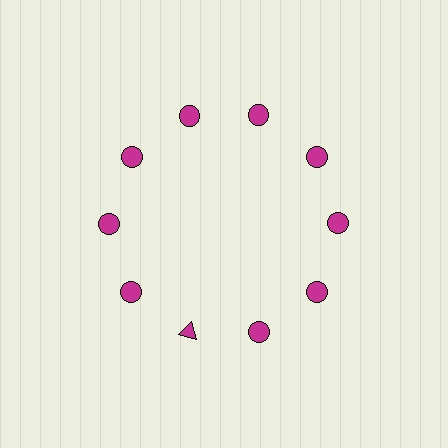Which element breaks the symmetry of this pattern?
The magenta triangle at roughly the 7 o'clock position breaks the symmetry. All other shapes are magenta circles.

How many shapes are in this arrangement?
There are 10 shapes arranged in a ring pattern.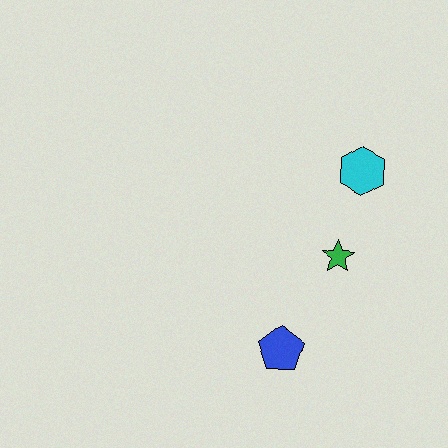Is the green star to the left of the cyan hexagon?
Yes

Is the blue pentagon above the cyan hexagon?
No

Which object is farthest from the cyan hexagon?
The blue pentagon is farthest from the cyan hexagon.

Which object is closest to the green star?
The cyan hexagon is closest to the green star.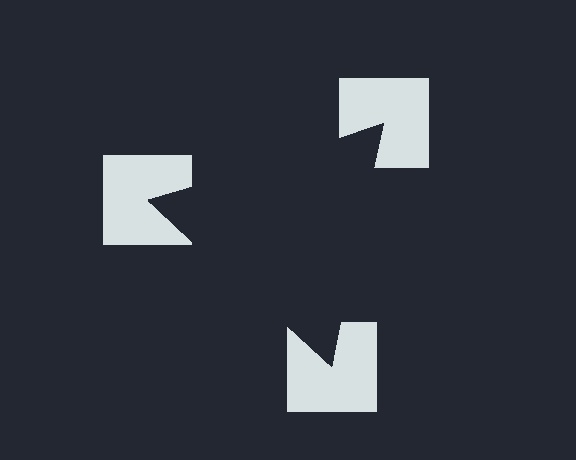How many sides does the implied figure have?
3 sides.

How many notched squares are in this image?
There are 3 — one at each vertex of the illusory triangle.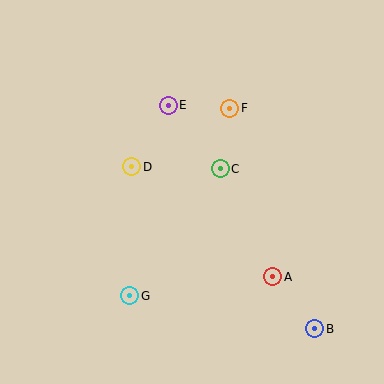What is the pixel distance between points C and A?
The distance between C and A is 120 pixels.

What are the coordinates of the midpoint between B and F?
The midpoint between B and F is at (272, 219).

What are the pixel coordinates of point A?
Point A is at (273, 277).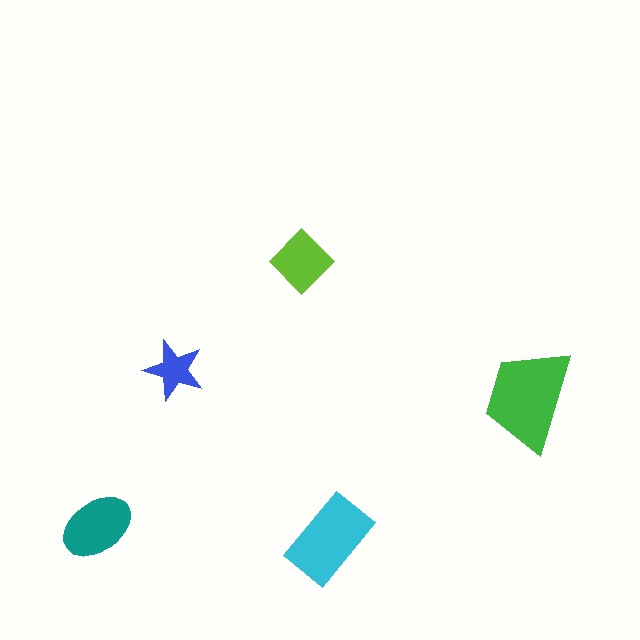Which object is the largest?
The green trapezoid.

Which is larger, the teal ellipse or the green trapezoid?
The green trapezoid.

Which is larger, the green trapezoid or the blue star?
The green trapezoid.